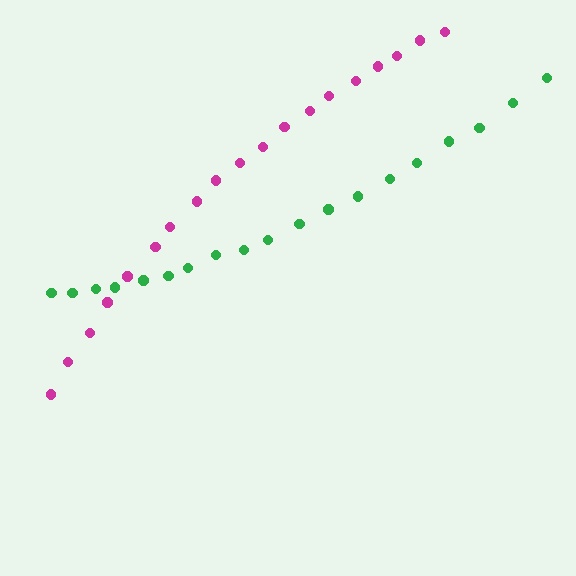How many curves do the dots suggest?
There are 2 distinct paths.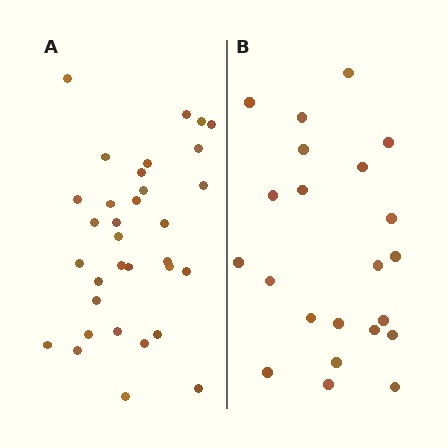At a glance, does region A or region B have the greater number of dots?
Region A (the left region) has more dots.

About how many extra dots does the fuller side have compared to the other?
Region A has roughly 12 or so more dots than region B.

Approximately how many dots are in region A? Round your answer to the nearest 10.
About 30 dots. (The exact count is 33, which rounds to 30.)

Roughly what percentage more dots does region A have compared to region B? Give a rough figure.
About 50% more.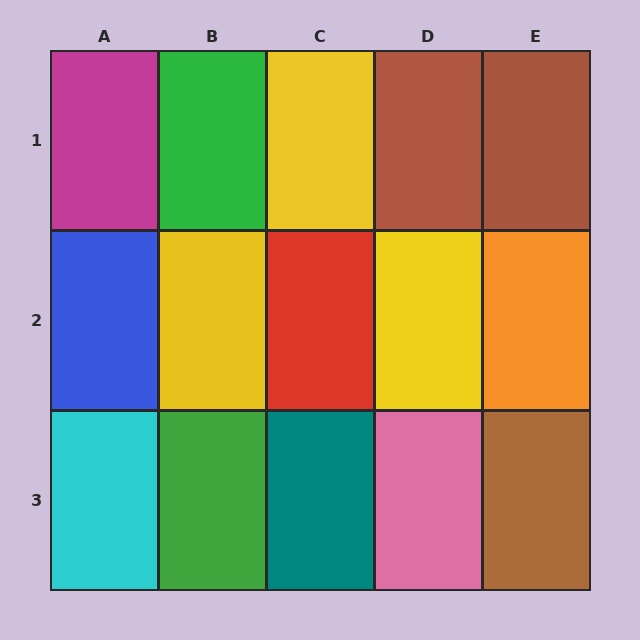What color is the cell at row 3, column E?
Brown.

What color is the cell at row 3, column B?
Green.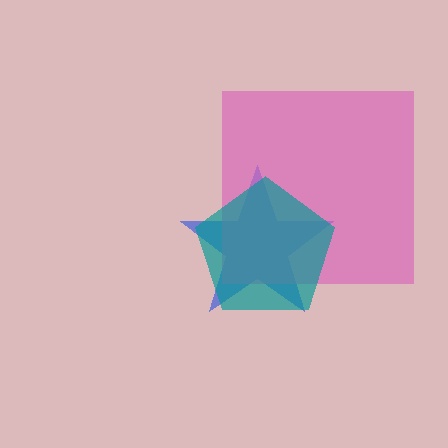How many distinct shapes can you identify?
There are 3 distinct shapes: a blue star, a pink square, a teal pentagon.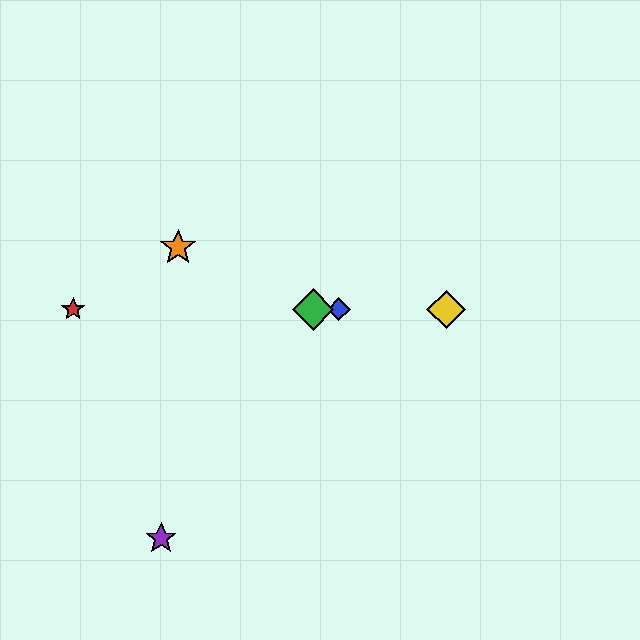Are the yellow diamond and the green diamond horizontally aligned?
Yes, both are at y≈309.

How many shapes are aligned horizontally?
4 shapes (the red star, the blue diamond, the green diamond, the yellow diamond) are aligned horizontally.